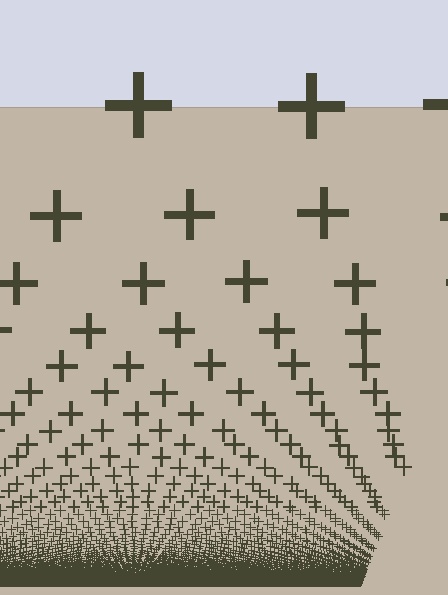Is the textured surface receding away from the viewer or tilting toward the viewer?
The surface appears to tilt toward the viewer. Texture elements get larger and sparser toward the top.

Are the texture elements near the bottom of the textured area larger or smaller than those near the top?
Smaller. The gradient is inverted — elements near the bottom are smaller and denser.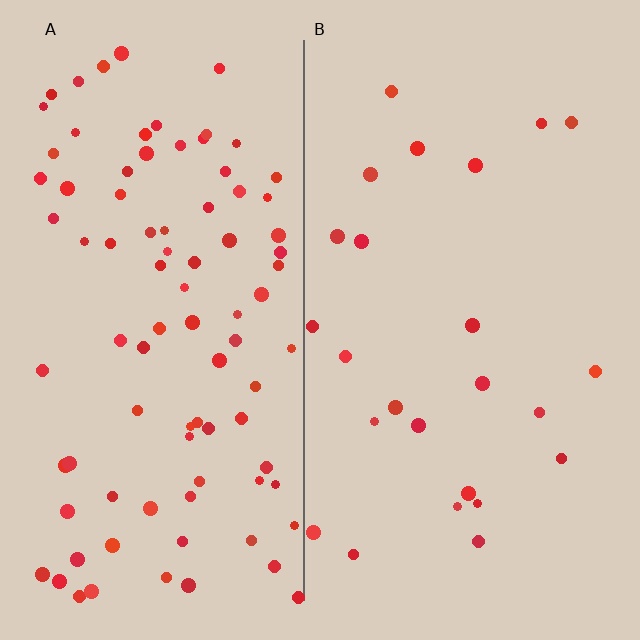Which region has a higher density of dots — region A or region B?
A (the left).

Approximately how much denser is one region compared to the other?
Approximately 3.7× — region A over region B.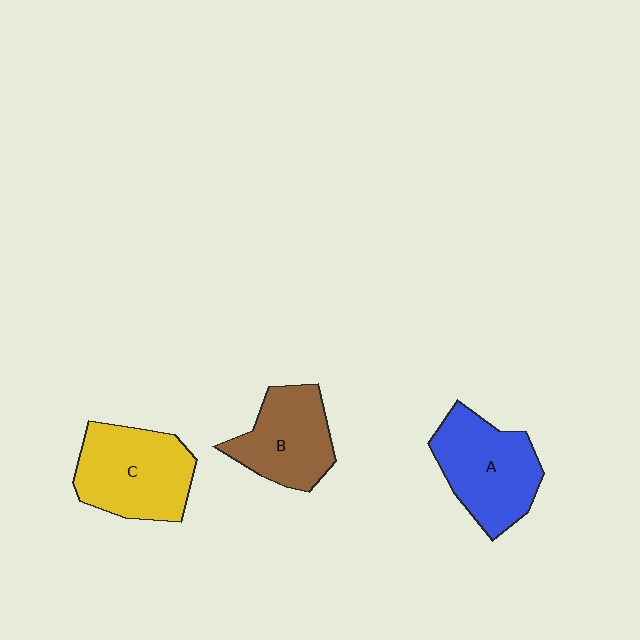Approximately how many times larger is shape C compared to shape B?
Approximately 1.2 times.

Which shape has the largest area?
Shape C (yellow).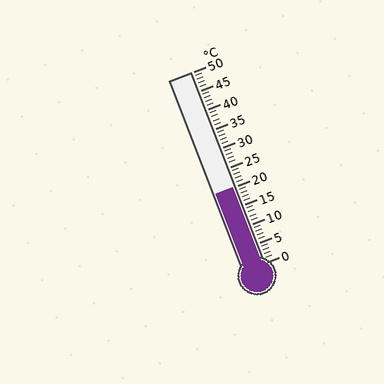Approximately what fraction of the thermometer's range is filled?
The thermometer is filled to approximately 40% of its range.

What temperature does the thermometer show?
The thermometer shows approximately 20°C.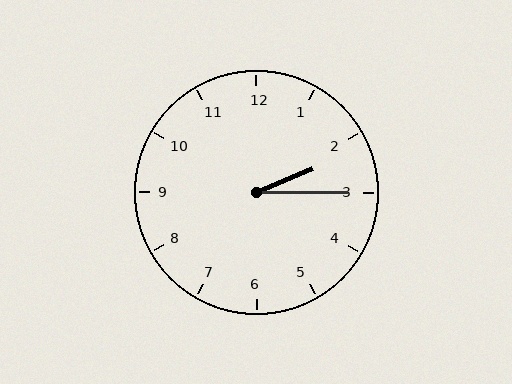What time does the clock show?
2:15.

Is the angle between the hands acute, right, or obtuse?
It is acute.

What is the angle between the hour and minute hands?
Approximately 22 degrees.